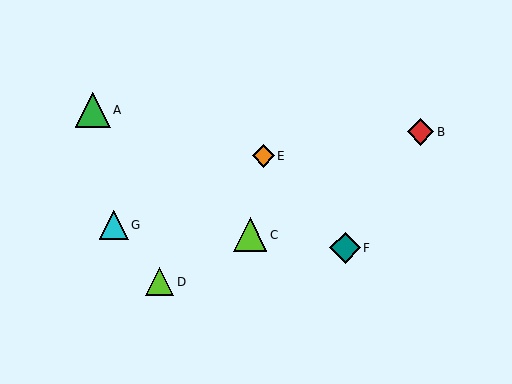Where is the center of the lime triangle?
The center of the lime triangle is at (250, 235).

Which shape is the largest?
The green triangle (labeled A) is the largest.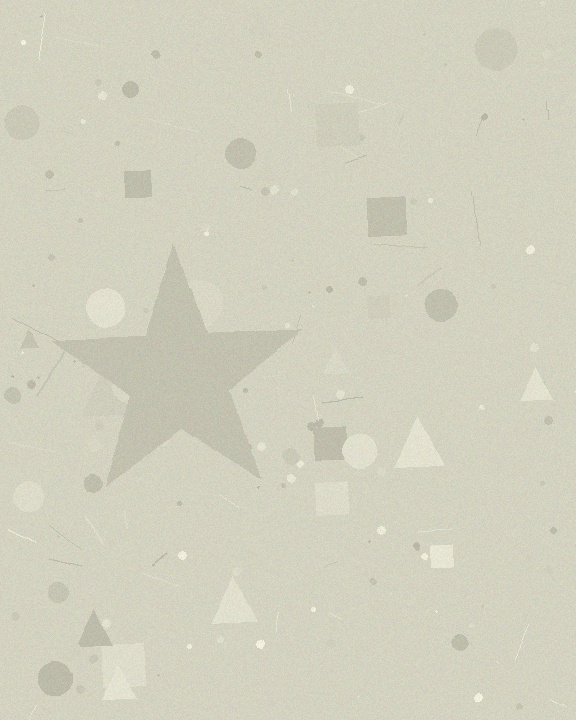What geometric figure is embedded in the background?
A star is embedded in the background.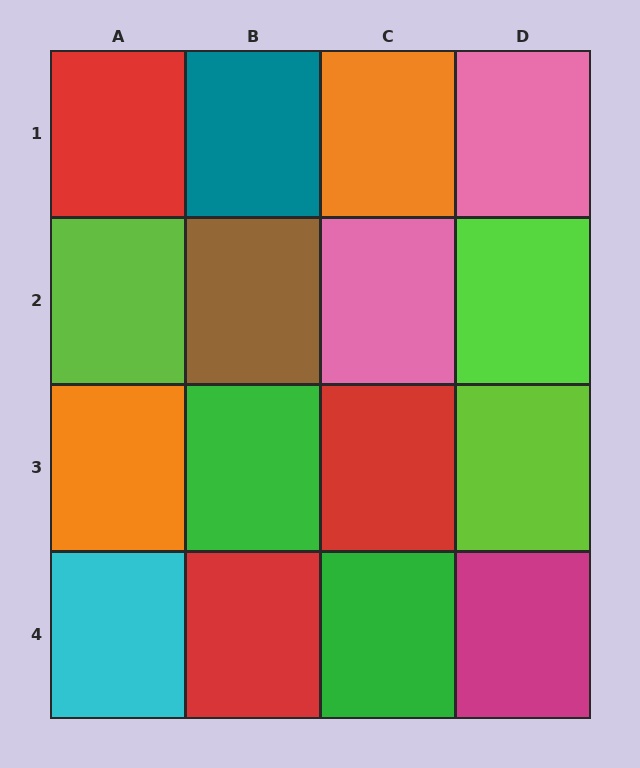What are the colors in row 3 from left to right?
Orange, green, red, lime.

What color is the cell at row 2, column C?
Pink.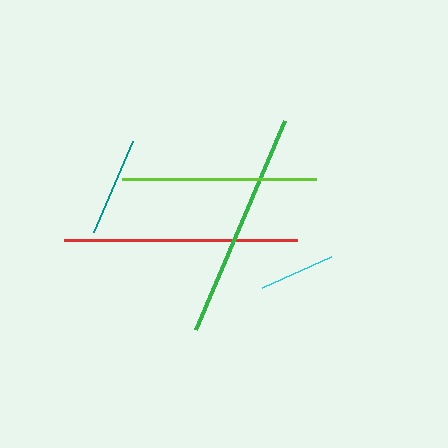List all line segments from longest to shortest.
From longest to shortest: red, green, lime, teal, cyan.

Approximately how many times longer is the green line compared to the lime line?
The green line is approximately 1.2 times the length of the lime line.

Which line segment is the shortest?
The cyan line is the shortest at approximately 76 pixels.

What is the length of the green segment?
The green segment is approximately 227 pixels long.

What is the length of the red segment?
The red segment is approximately 233 pixels long.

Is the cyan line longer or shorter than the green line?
The green line is longer than the cyan line.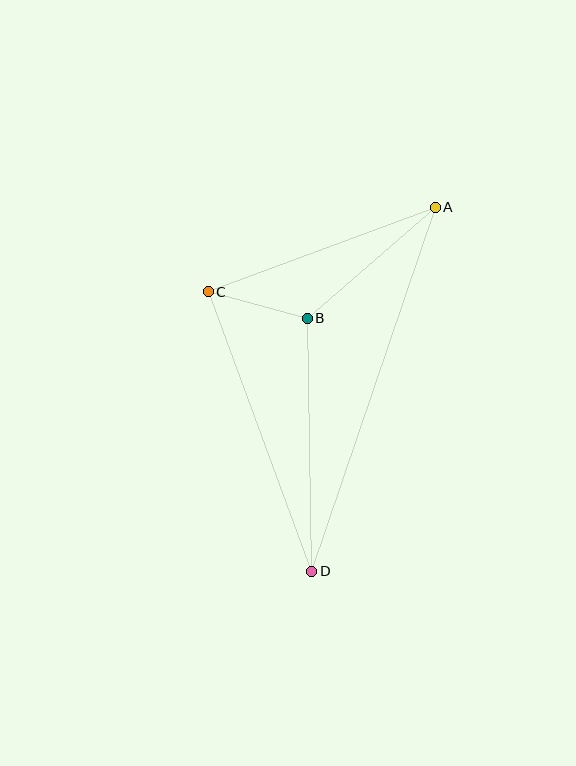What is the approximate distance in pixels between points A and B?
The distance between A and B is approximately 170 pixels.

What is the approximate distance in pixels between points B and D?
The distance between B and D is approximately 253 pixels.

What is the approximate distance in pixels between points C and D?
The distance between C and D is approximately 298 pixels.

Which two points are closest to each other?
Points B and C are closest to each other.